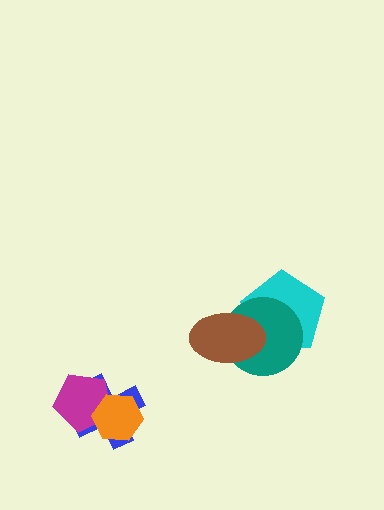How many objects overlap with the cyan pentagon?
2 objects overlap with the cyan pentagon.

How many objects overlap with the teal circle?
2 objects overlap with the teal circle.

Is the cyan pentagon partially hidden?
Yes, it is partially covered by another shape.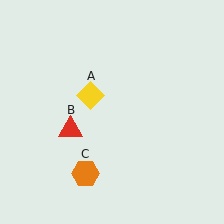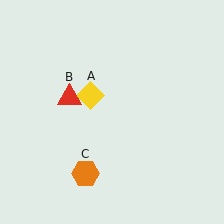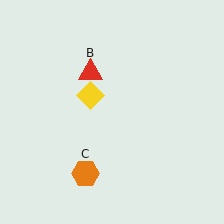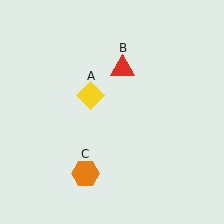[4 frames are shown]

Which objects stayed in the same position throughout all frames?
Yellow diamond (object A) and orange hexagon (object C) remained stationary.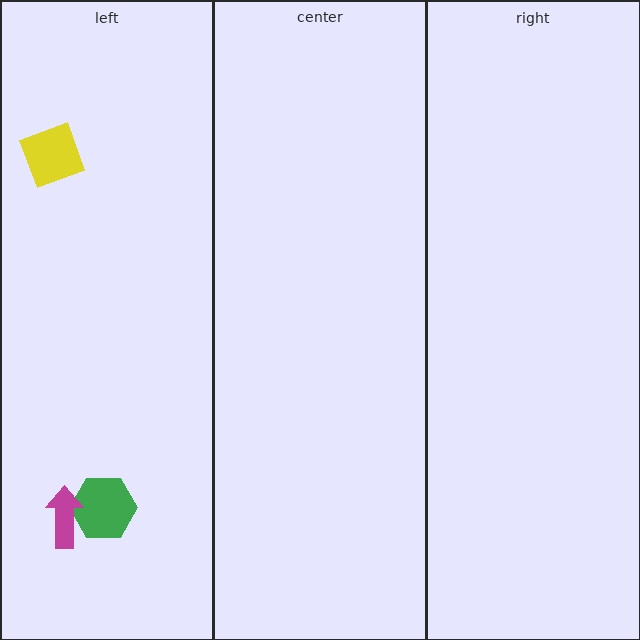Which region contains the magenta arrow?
The left region.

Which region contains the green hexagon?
The left region.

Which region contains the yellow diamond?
The left region.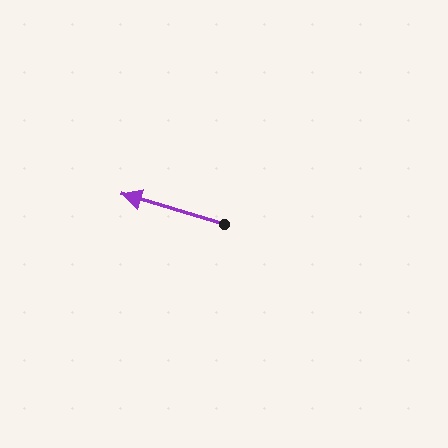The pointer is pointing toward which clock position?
Roughly 10 o'clock.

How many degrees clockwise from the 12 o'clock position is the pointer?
Approximately 286 degrees.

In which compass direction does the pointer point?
West.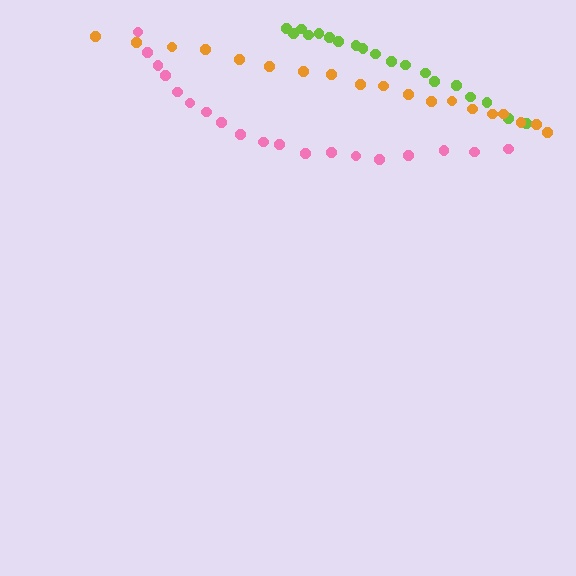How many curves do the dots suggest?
There are 3 distinct paths.